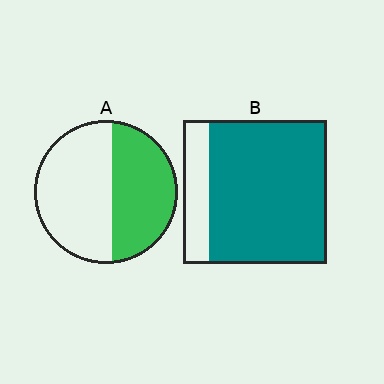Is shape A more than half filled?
No.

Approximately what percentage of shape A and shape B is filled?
A is approximately 45% and B is approximately 80%.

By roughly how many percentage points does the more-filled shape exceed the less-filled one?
By roughly 35 percentage points (B over A).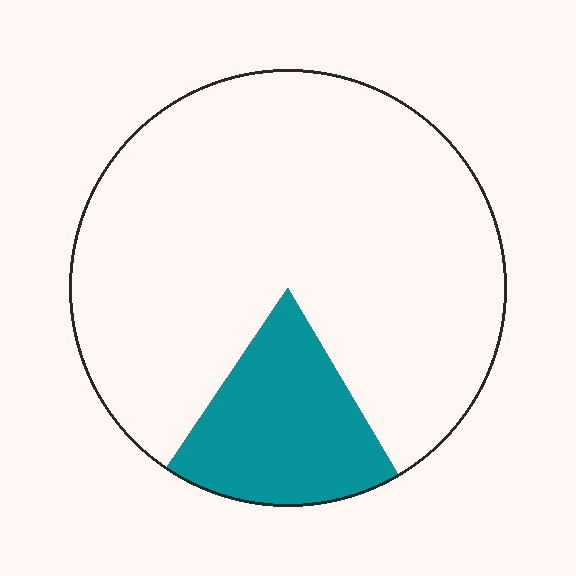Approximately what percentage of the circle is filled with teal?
Approximately 20%.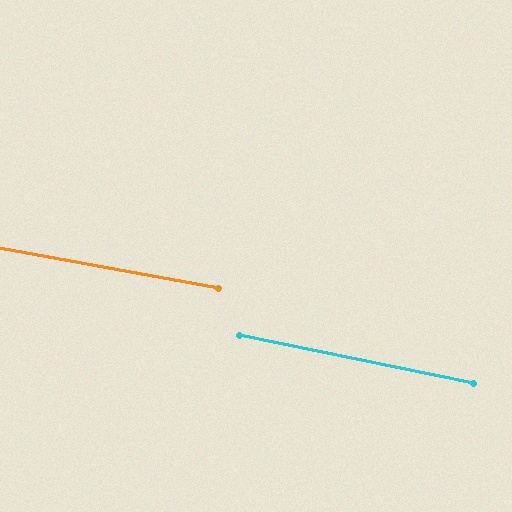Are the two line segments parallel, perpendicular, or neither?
Parallel — their directions differ by only 1.2°.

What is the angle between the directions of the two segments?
Approximately 1 degree.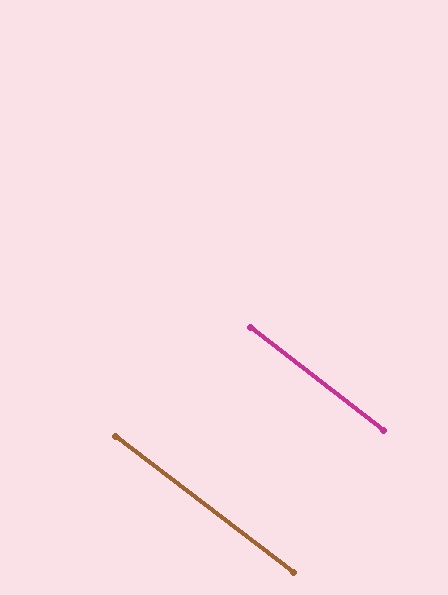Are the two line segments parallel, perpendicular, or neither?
Parallel — their directions differ by only 0.5°.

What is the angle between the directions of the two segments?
Approximately 0 degrees.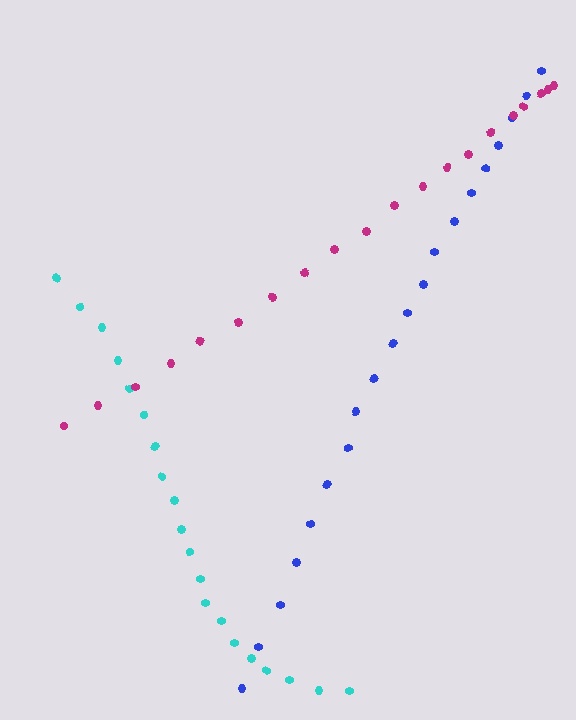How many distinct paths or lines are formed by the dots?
There are 3 distinct paths.